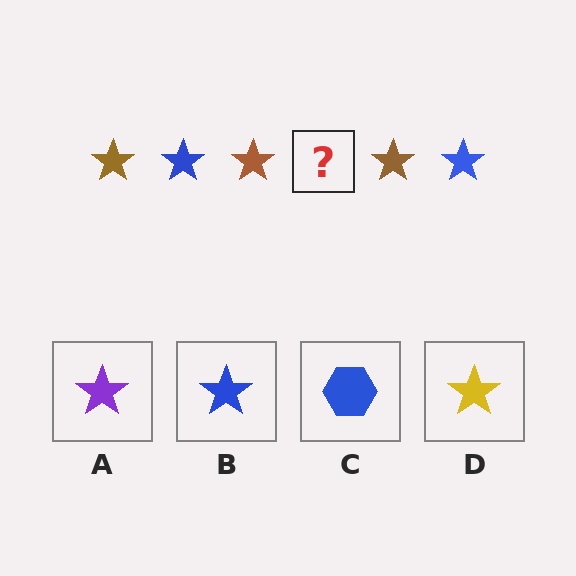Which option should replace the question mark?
Option B.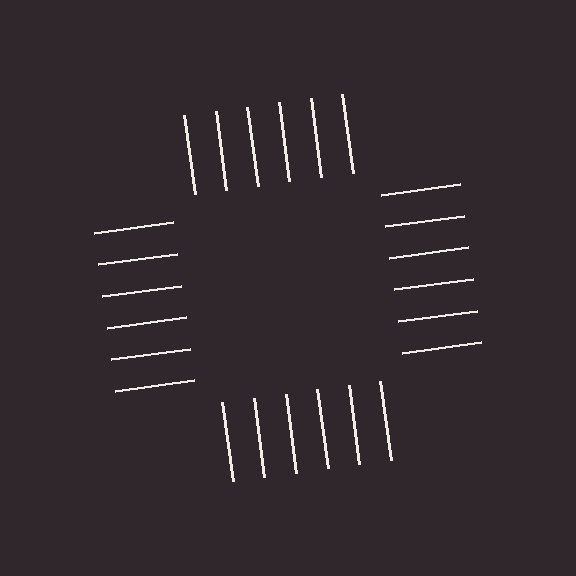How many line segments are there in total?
24 — 6 along each of the 4 edges.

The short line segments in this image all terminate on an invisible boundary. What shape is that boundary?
An illusory square — the line segments terminate on its edges but no continuous stroke is drawn.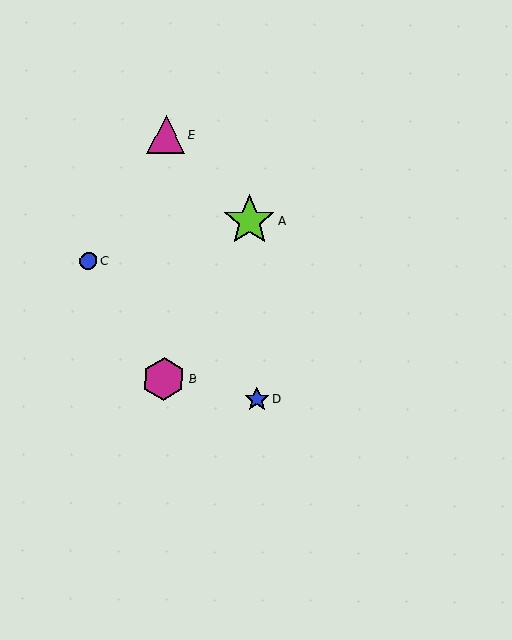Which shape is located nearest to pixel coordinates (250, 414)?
The blue star (labeled D) at (257, 399) is nearest to that location.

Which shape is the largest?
The lime star (labeled A) is the largest.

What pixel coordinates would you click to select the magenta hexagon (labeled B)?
Click at (164, 379) to select the magenta hexagon B.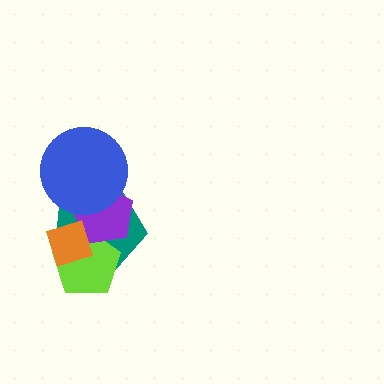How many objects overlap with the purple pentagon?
4 objects overlap with the purple pentagon.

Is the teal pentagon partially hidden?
Yes, it is partially covered by another shape.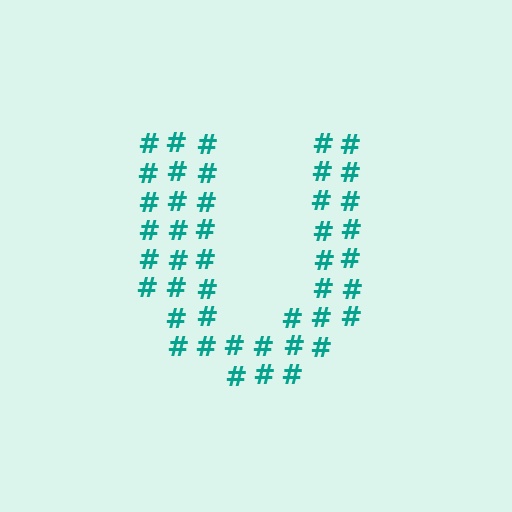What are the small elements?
The small elements are hash symbols.